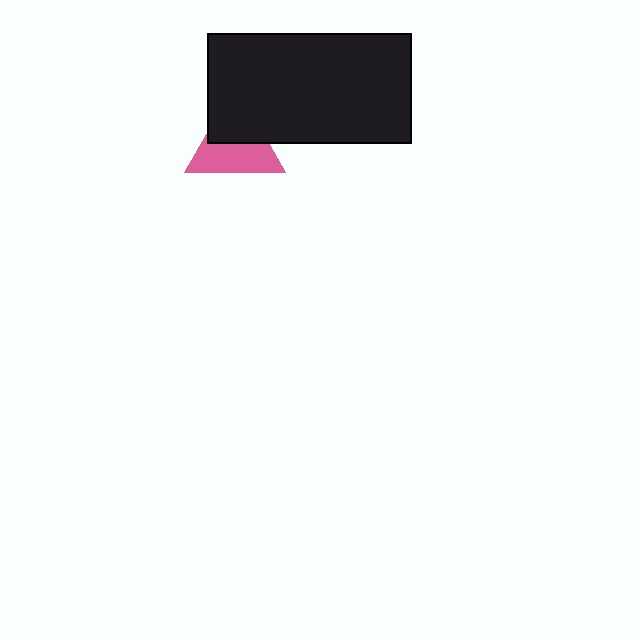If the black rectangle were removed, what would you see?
You would see the complete pink triangle.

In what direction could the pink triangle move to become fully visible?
The pink triangle could move down. That would shift it out from behind the black rectangle entirely.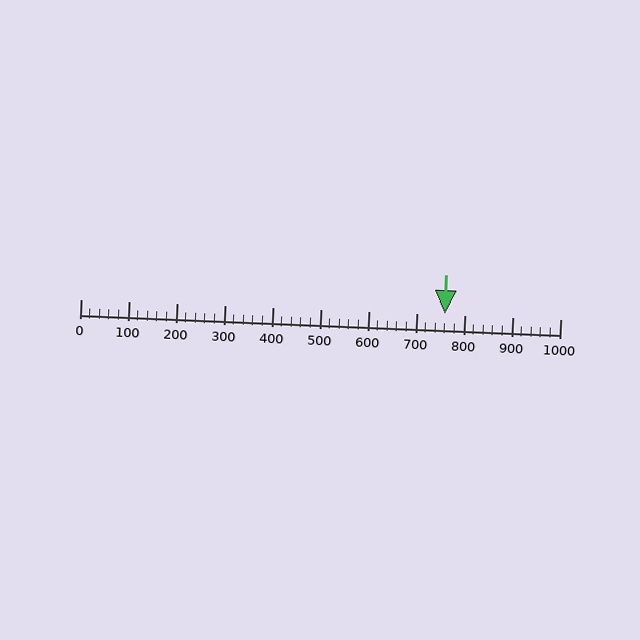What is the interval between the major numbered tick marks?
The major tick marks are spaced 100 units apart.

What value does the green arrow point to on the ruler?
The green arrow points to approximately 760.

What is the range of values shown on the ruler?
The ruler shows values from 0 to 1000.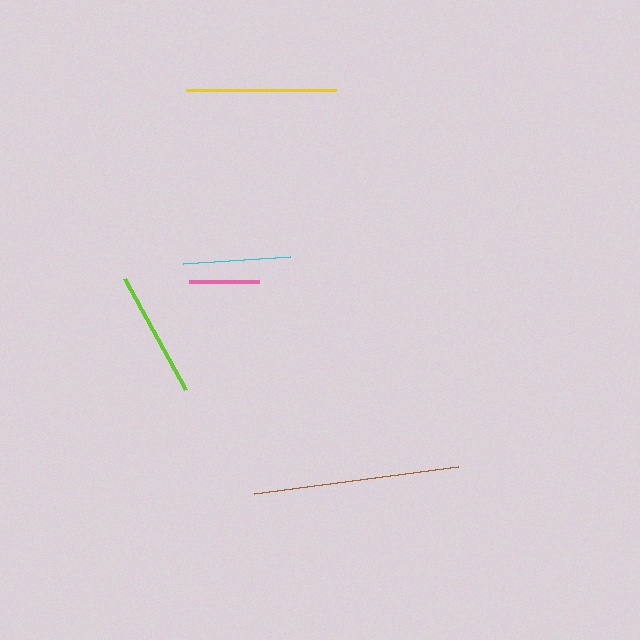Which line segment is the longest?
The brown line is the longest at approximately 206 pixels.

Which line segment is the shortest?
The pink line is the shortest at approximately 70 pixels.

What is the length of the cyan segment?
The cyan segment is approximately 107 pixels long.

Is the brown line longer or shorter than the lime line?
The brown line is longer than the lime line.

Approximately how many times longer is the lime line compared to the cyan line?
The lime line is approximately 1.2 times the length of the cyan line.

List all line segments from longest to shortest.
From longest to shortest: brown, yellow, lime, cyan, pink.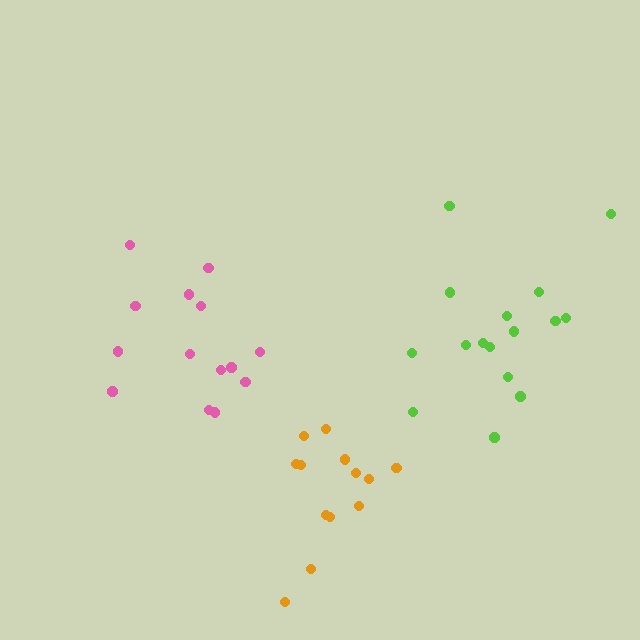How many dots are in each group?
Group 1: 14 dots, Group 2: 16 dots, Group 3: 13 dots (43 total).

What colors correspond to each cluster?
The clusters are colored: pink, lime, orange.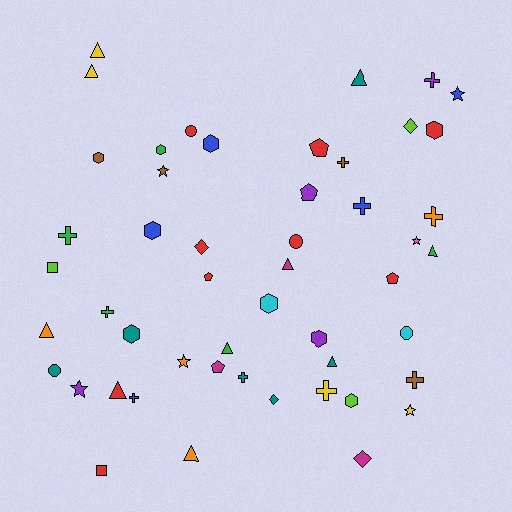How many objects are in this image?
There are 50 objects.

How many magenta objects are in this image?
There are 3 magenta objects.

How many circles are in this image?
There are 4 circles.